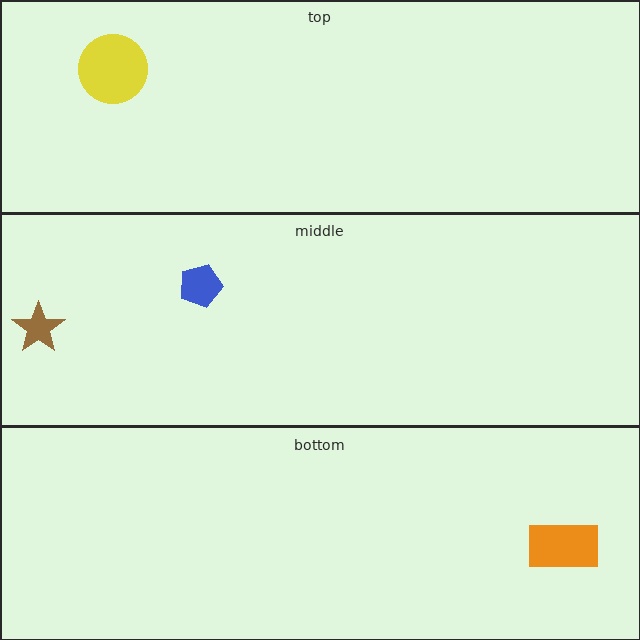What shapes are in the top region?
The yellow circle.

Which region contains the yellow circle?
The top region.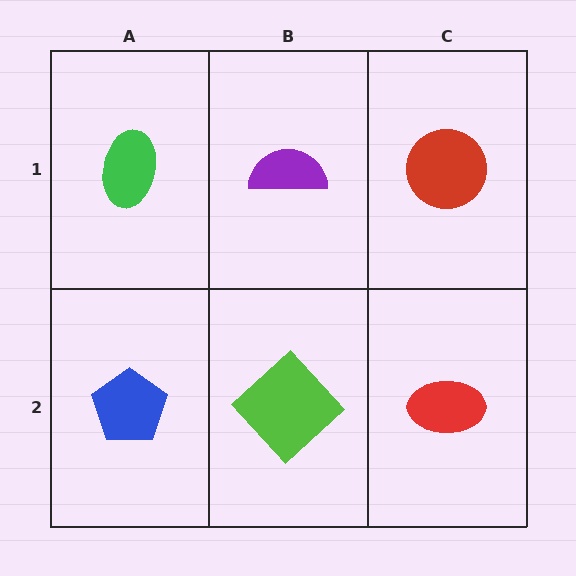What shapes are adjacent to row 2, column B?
A purple semicircle (row 1, column B), a blue pentagon (row 2, column A), a red ellipse (row 2, column C).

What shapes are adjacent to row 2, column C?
A red circle (row 1, column C), a lime diamond (row 2, column B).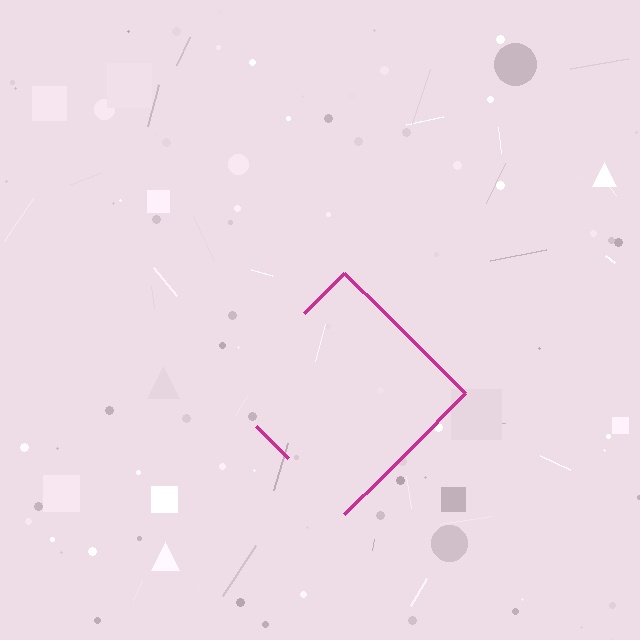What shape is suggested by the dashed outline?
The dashed outline suggests a diamond.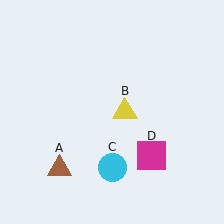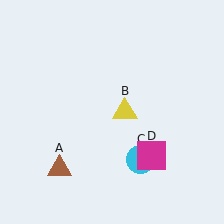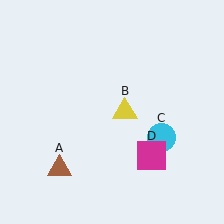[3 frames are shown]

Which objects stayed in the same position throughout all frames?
Brown triangle (object A) and yellow triangle (object B) and magenta square (object D) remained stationary.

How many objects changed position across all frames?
1 object changed position: cyan circle (object C).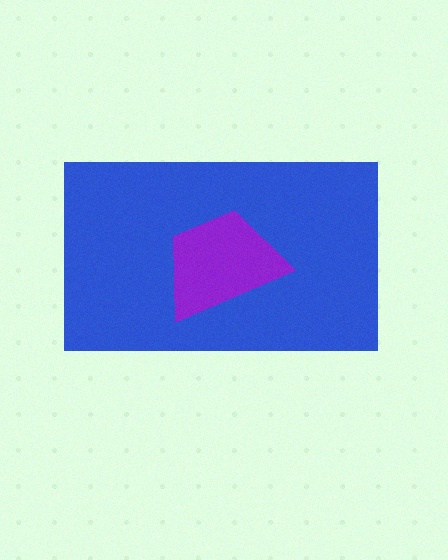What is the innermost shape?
The purple trapezoid.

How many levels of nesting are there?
2.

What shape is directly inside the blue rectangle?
The purple trapezoid.